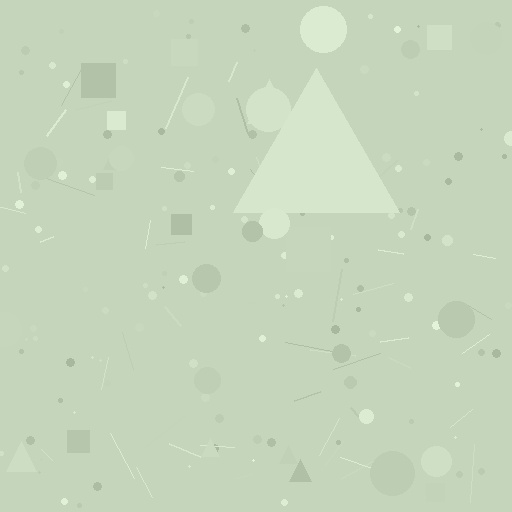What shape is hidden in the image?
A triangle is hidden in the image.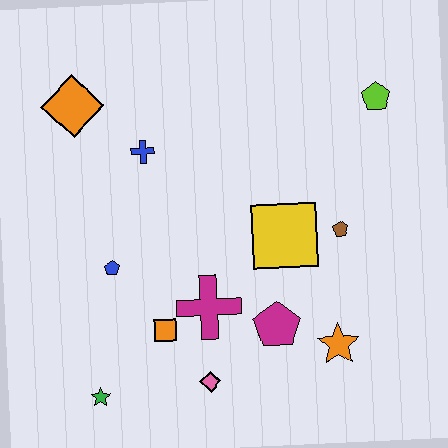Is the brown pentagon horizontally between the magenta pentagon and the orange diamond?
No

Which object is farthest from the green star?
The lime pentagon is farthest from the green star.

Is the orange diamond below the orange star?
No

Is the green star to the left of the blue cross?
Yes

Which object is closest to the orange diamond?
The blue cross is closest to the orange diamond.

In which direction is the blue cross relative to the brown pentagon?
The blue cross is to the left of the brown pentagon.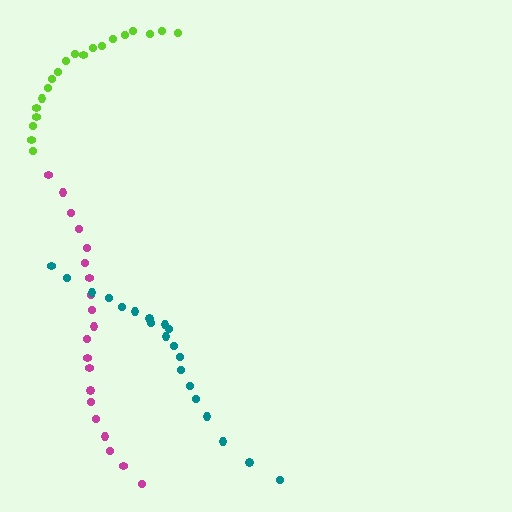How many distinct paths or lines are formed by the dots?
There are 3 distinct paths.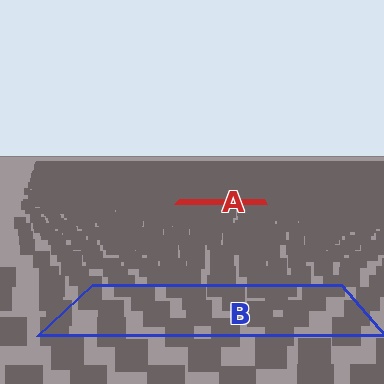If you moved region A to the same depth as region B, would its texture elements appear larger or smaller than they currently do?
They would appear larger. At a closer depth, the same texture elements are projected at a bigger on-screen size.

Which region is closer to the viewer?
Region B is closer. The texture elements there are larger and more spread out.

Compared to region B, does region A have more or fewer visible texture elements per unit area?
Region A has more texture elements per unit area — they are packed more densely because it is farther away.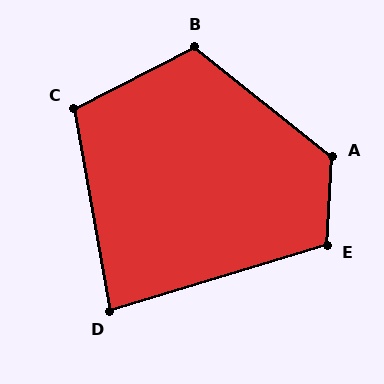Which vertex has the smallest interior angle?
D, at approximately 83 degrees.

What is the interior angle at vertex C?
Approximately 107 degrees (obtuse).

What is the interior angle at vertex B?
Approximately 115 degrees (obtuse).